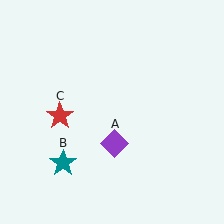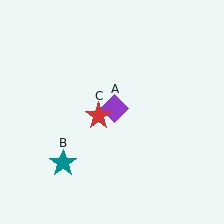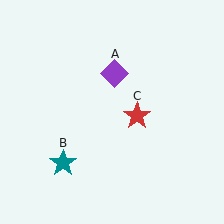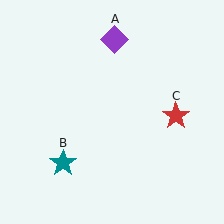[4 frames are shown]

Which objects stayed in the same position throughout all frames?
Teal star (object B) remained stationary.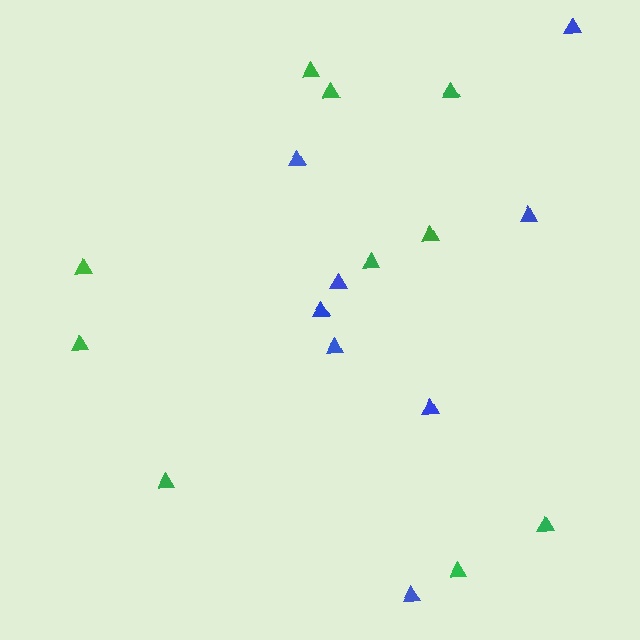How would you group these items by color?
There are 2 groups: one group of blue triangles (8) and one group of green triangles (10).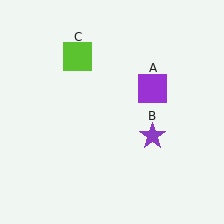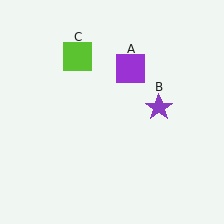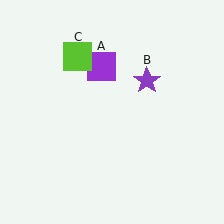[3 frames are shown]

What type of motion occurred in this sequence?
The purple square (object A), purple star (object B) rotated counterclockwise around the center of the scene.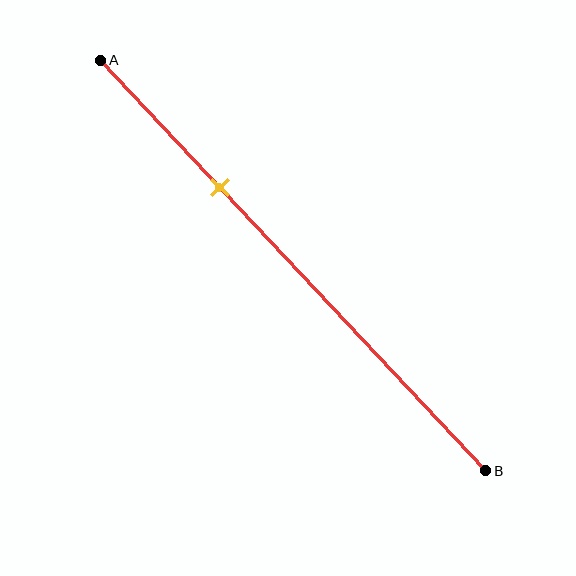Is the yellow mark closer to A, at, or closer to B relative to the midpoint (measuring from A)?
The yellow mark is closer to point A than the midpoint of segment AB.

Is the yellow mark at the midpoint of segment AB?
No, the mark is at about 30% from A, not at the 50% midpoint.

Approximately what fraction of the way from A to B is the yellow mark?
The yellow mark is approximately 30% of the way from A to B.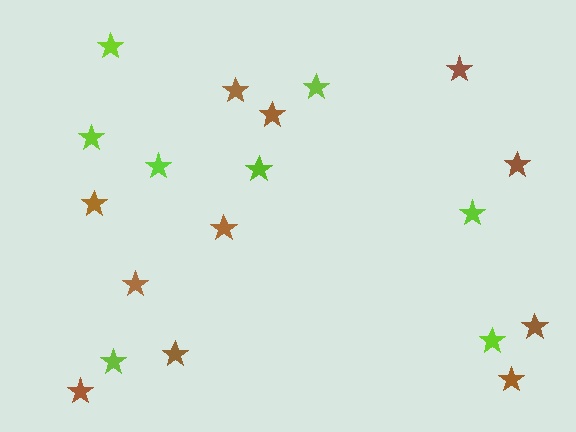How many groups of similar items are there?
There are 2 groups: one group of lime stars (8) and one group of brown stars (11).